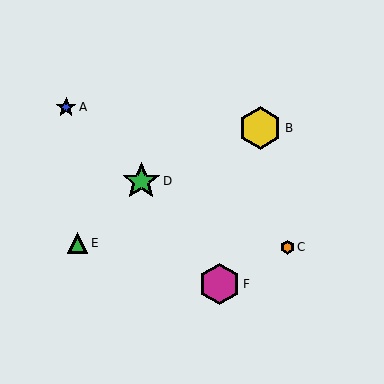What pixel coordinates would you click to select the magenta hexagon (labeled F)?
Click at (220, 284) to select the magenta hexagon F.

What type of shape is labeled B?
Shape B is a yellow hexagon.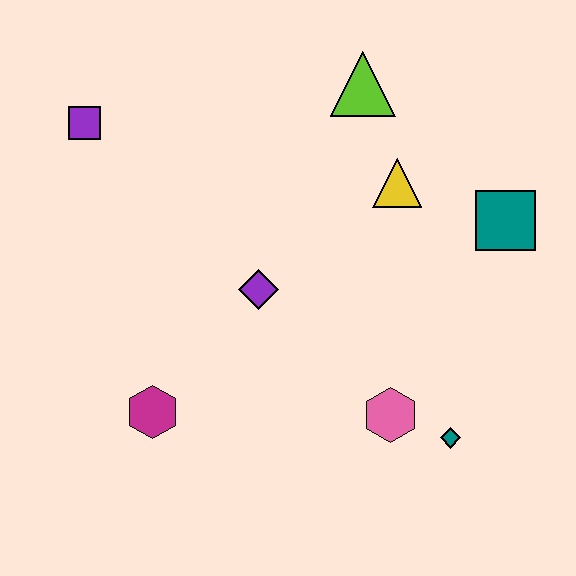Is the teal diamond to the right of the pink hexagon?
Yes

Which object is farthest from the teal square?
The purple square is farthest from the teal square.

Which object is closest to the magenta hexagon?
The purple diamond is closest to the magenta hexagon.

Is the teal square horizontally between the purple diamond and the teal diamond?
No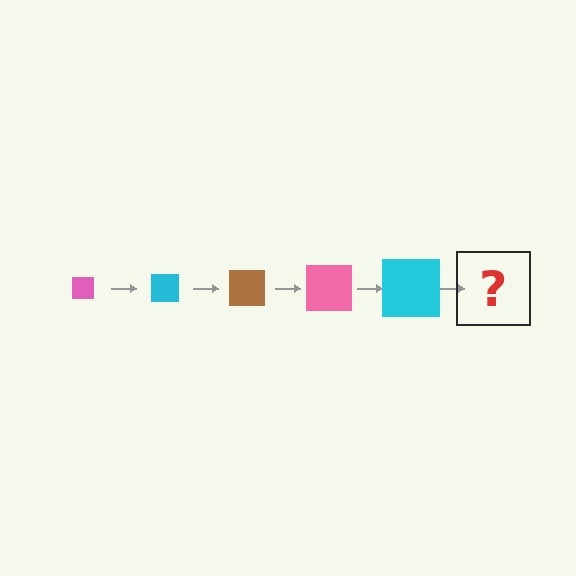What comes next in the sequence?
The next element should be a brown square, larger than the previous one.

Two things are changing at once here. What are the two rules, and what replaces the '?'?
The two rules are that the square grows larger each step and the color cycles through pink, cyan, and brown. The '?' should be a brown square, larger than the previous one.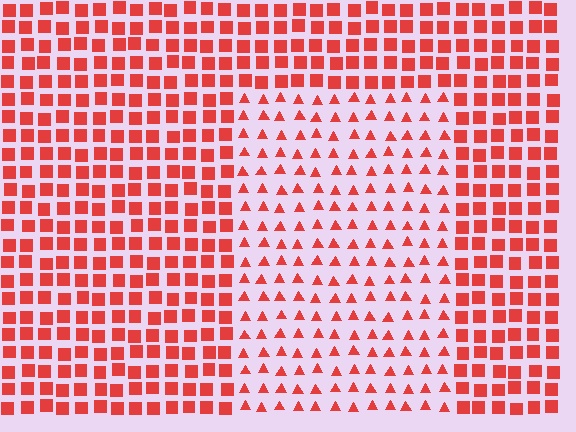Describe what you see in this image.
The image is filled with small red elements arranged in a uniform grid. A rectangle-shaped region contains triangles, while the surrounding area contains squares. The boundary is defined purely by the change in element shape.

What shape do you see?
I see a rectangle.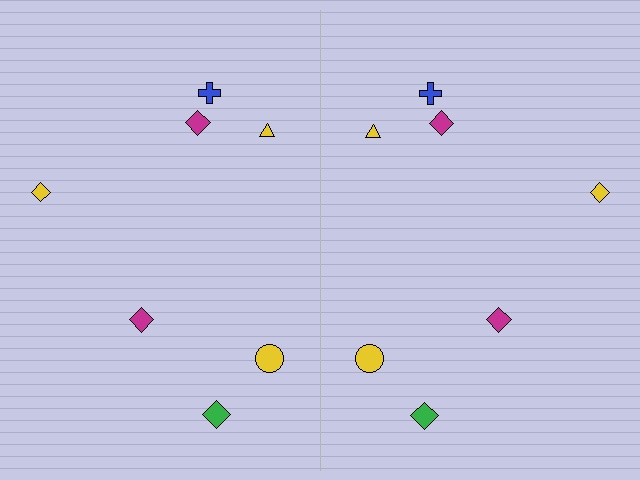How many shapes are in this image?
There are 14 shapes in this image.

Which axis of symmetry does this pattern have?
The pattern has a vertical axis of symmetry running through the center of the image.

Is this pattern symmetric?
Yes, this pattern has bilateral (reflection) symmetry.